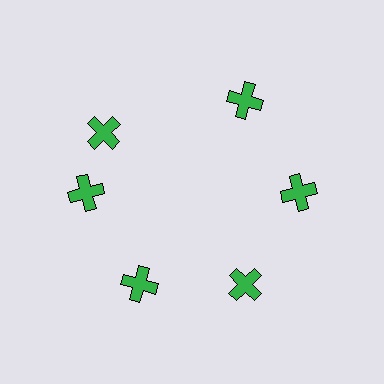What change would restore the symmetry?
The symmetry would be restored by rotating it back into even spacing with its neighbors so that all 6 crosses sit at equal angles and equal distance from the center.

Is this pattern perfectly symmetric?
No. The 6 green crosses are arranged in a ring, but one element near the 11 o'clock position is rotated out of alignment along the ring, breaking the 6-fold rotational symmetry.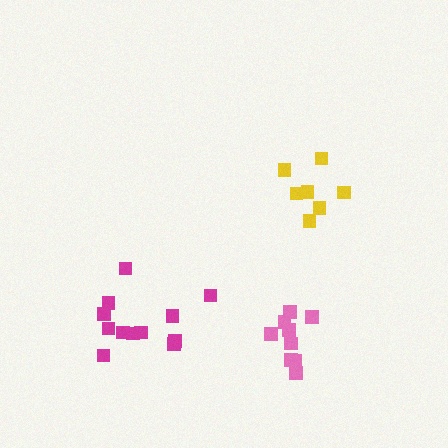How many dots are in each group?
Group 1: 7 dots, Group 2: 9 dots, Group 3: 12 dots (28 total).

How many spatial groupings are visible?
There are 3 spatial groupings.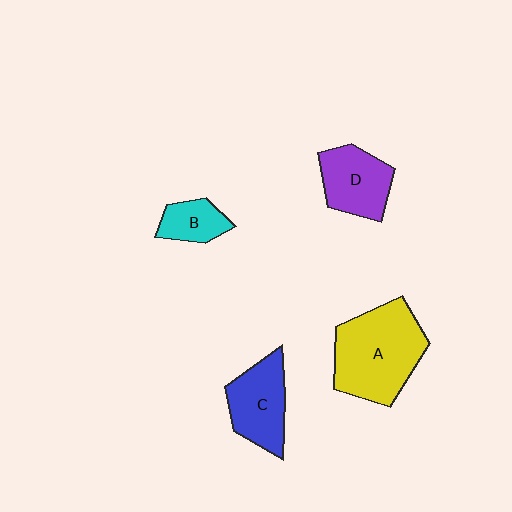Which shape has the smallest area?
Shape B (cyan).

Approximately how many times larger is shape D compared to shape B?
Approximately 1.7 times.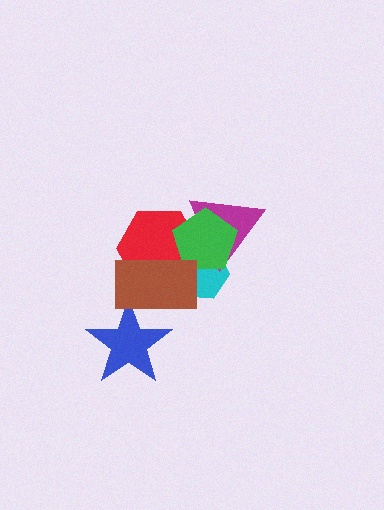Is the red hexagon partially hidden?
Yes, it is partially covered by another shape.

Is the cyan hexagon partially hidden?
Yes, it is partially covered by another shape.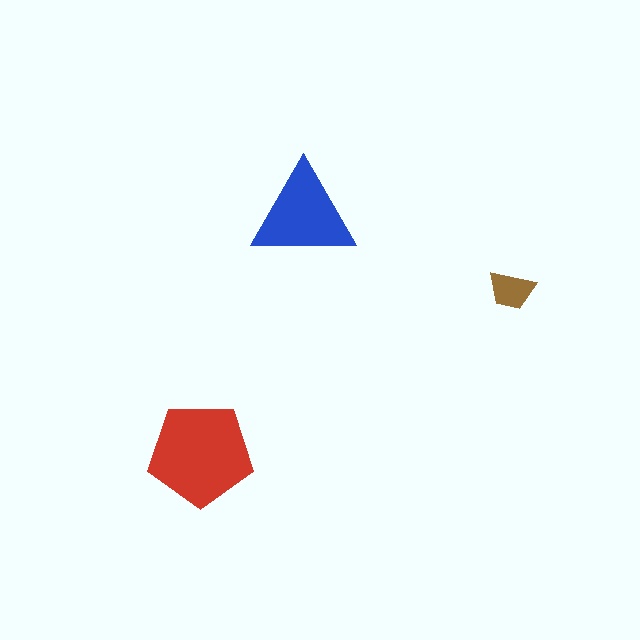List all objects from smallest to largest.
The brown trapezoid, the blue triangle, the red pentagon.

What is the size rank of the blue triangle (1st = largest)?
2nd.